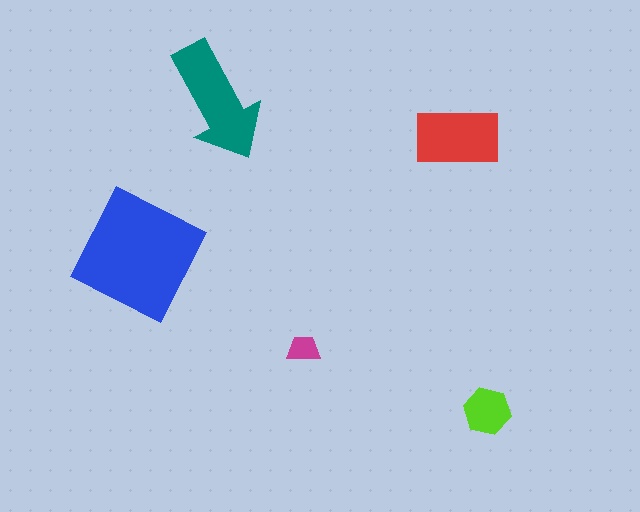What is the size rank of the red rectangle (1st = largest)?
3rd.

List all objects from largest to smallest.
The blue square, the teal arrow, the red rectangle, the lime hexagon, the magenta trapezoid.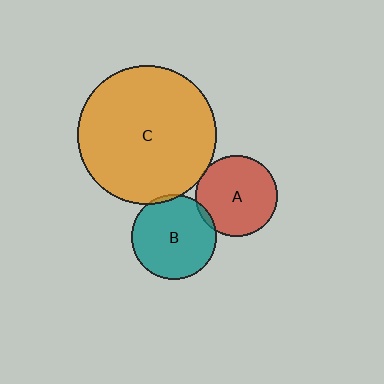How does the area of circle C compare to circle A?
Approximately 2.9 times.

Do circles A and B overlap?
Yes.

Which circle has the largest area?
Circle C (orange).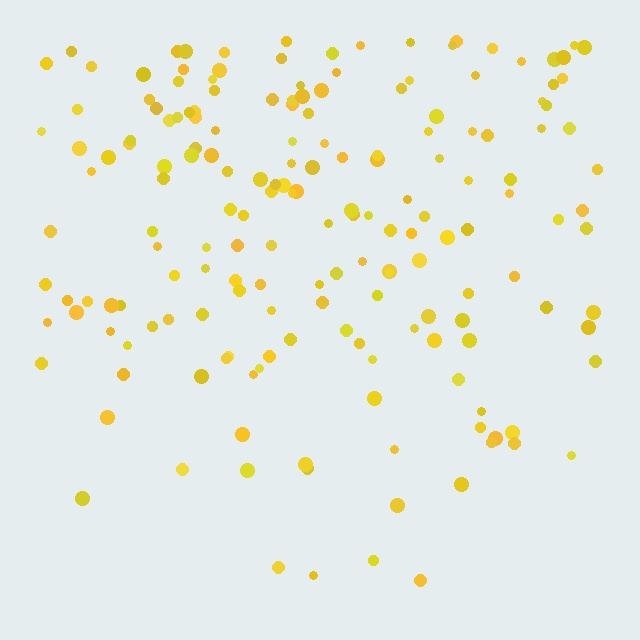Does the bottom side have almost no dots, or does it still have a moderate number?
Still a moderate number, just noticeably fewer than the top.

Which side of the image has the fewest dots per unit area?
The bottom.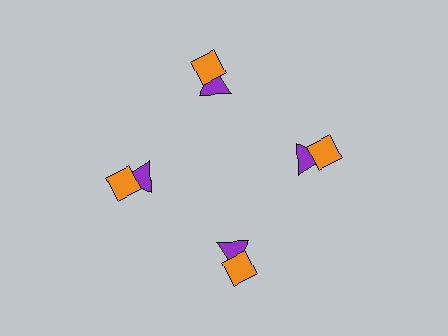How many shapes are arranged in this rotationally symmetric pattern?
There are 8 shapes, arranged in 4 groups of 2.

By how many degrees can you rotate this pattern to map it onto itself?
The pattern maps onto itself every 90 degrees of rotation.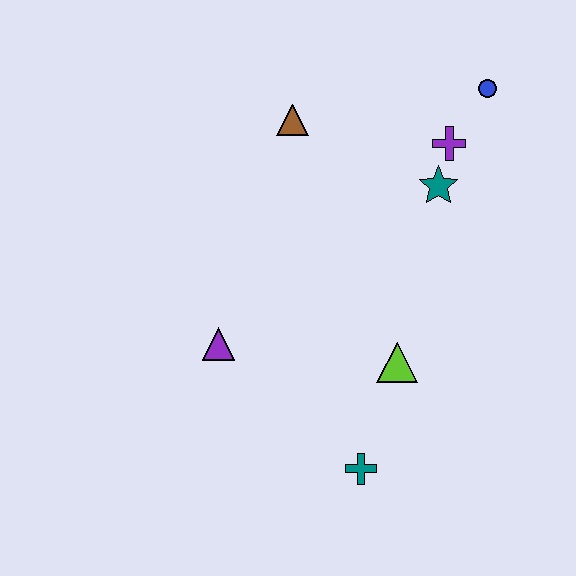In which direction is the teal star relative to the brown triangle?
The teal star is to the right of the brown triangle.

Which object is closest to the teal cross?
The lime triangle is closest to the teal cross.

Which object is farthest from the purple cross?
The teal cross is farthest from the purple cross.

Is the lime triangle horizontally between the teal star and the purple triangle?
Yes